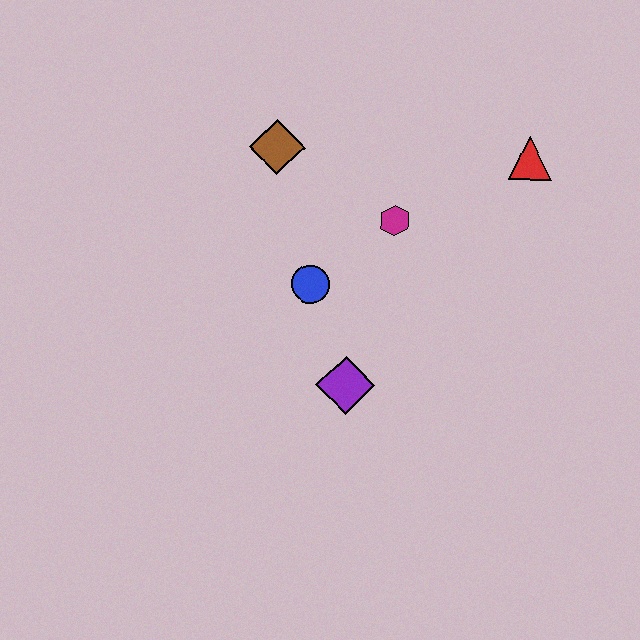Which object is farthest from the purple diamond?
The red triangle is farthest from the purple diamond.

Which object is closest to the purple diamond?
The blue circle is closest to the purple diamond.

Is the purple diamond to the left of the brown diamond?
No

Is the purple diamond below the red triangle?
Yes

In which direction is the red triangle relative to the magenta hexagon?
The red triangle is to the right of the magenta hexagon.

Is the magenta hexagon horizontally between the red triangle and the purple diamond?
Yes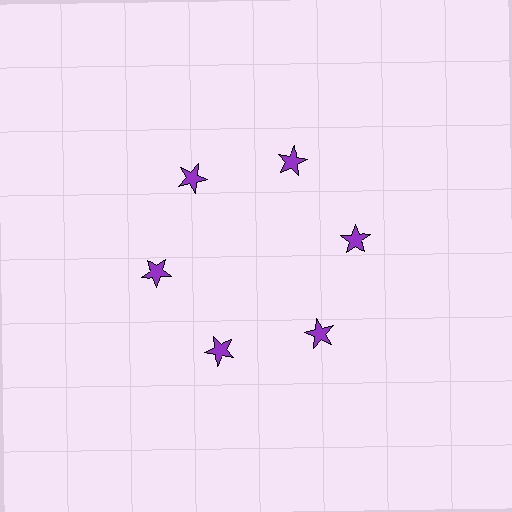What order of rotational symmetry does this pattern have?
This pattern has 6-fold rotational symmetry.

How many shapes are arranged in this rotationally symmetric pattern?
There are 6 shapes, arranged in 6 groups of 1.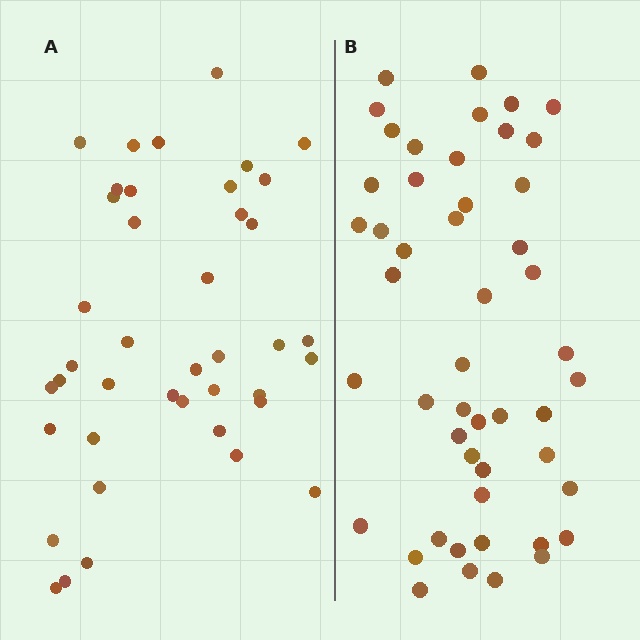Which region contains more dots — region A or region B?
Region B (the right region) has more dots.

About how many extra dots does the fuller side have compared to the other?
Region B has roughly 8 or so more dots than region A.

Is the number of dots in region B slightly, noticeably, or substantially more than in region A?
Region B has only slightly more — the two regions are fairly close. The ratio is roughly 1.2 to 1.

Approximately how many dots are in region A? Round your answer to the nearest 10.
About 40 dots. (The exact count is 41, which rounds to 40.)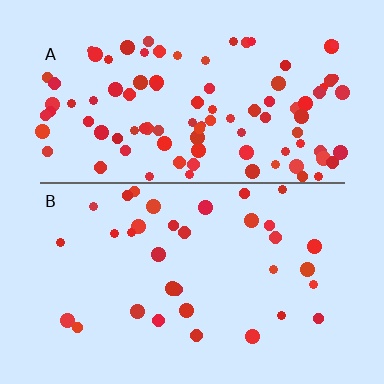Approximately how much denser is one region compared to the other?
Approximately 2.8× — region A over region B.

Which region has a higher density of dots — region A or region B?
A (the top).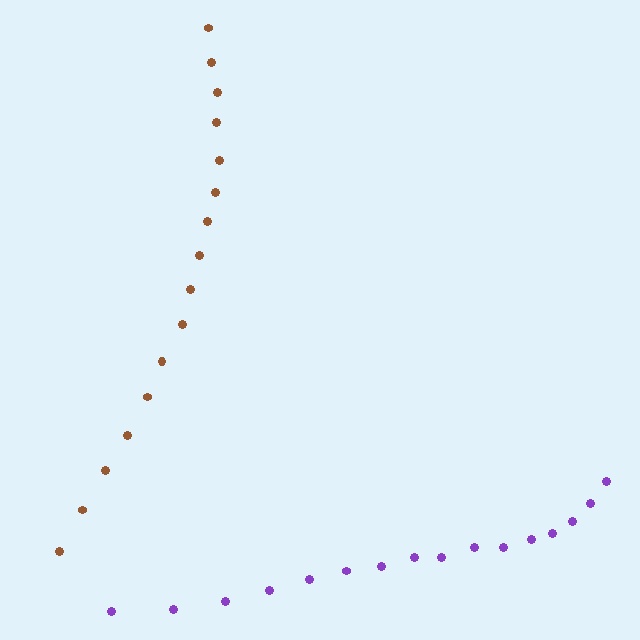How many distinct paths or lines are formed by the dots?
There are 2 distinct paths.